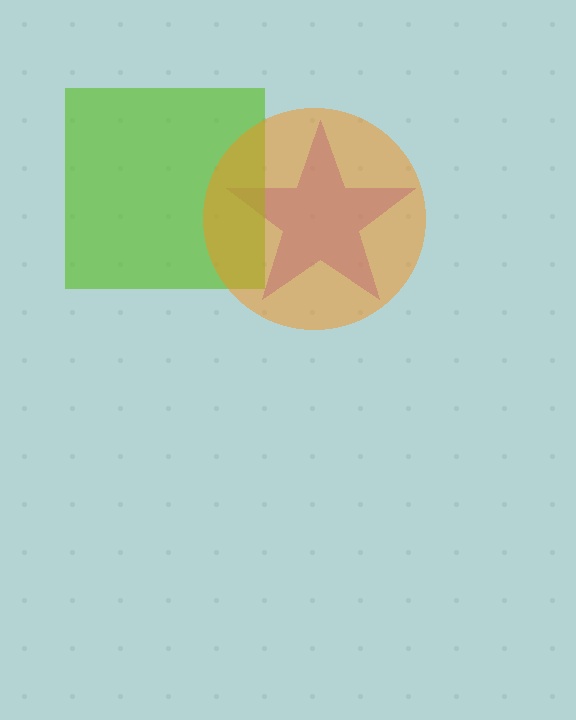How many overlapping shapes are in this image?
There are 3 overlapping shapes in the image.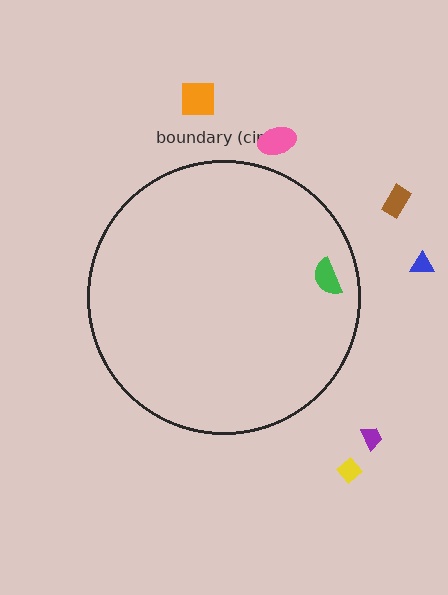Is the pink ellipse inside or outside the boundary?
Outside.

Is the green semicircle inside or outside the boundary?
Inside.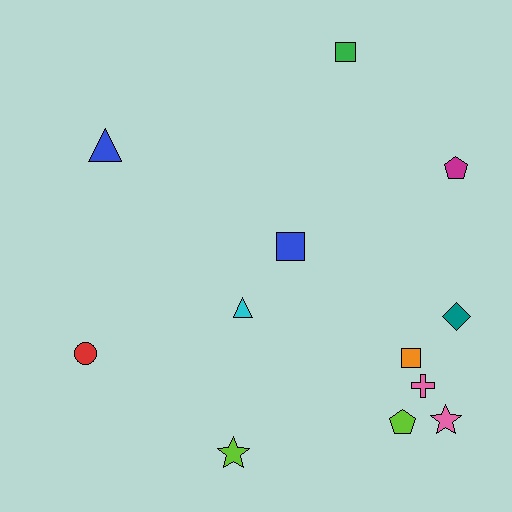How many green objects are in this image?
There is 1 green object.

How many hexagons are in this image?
There are no hexagons.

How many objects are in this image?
There are 12 objects.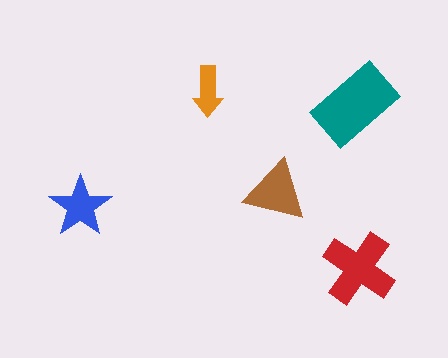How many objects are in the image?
There are 5 objects in the image.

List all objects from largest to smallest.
The teal rectangle, the red cross, the brown triangle, the blue star, the orange arrow.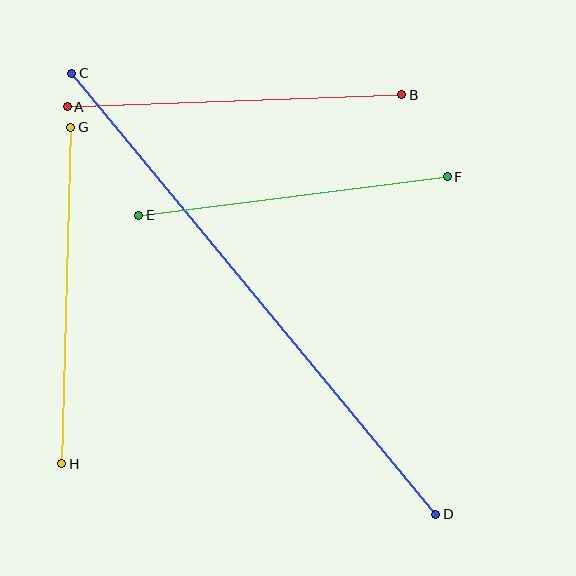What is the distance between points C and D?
The distance is approximately 572 pixels.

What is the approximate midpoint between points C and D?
The midpoint is at approximately (254, 294) pixels.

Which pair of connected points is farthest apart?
Points C and D are farthest apart.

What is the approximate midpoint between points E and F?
The midpoint is at approximately (293, 196) pixels.